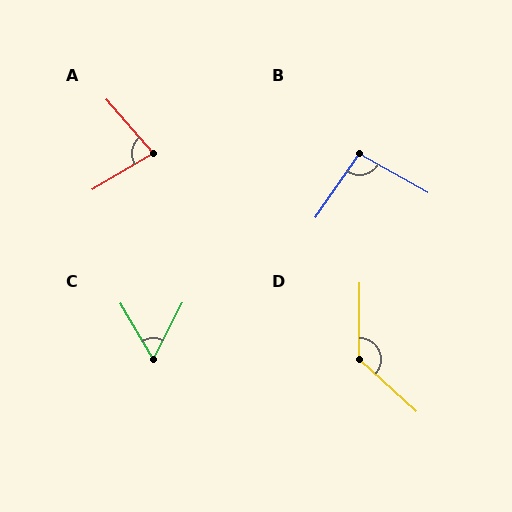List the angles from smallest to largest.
C (58°), A (79°), B (96°), D (133°).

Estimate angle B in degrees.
Approximately 96 degrees.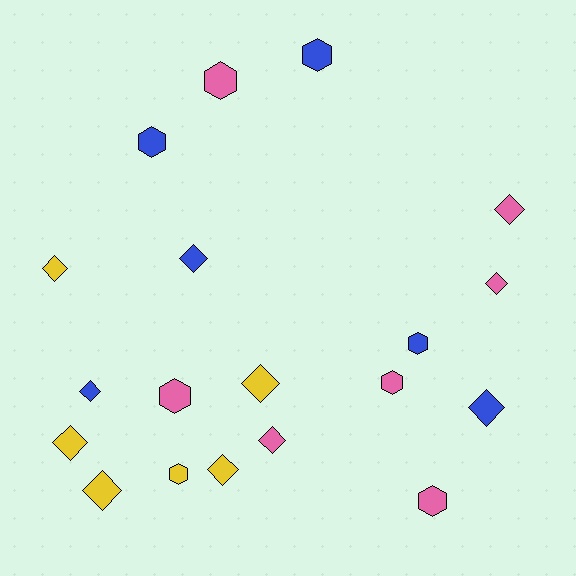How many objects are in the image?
There are 19 objects.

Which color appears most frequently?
Pink, with 7 objects.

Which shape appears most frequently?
Diamond, with 11 objects.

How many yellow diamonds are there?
There are 5 yellow diamonds.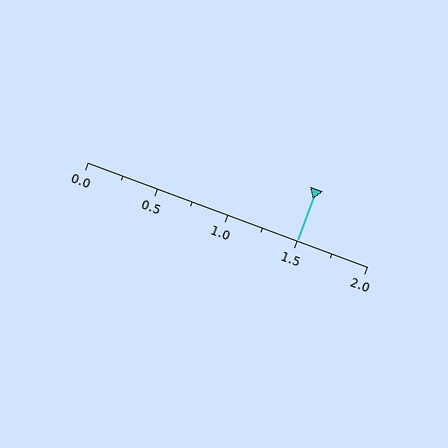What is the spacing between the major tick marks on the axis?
The major ticks are spaced 0.5 apart.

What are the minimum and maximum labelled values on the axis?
The axis runs from 0.0 to 2.0.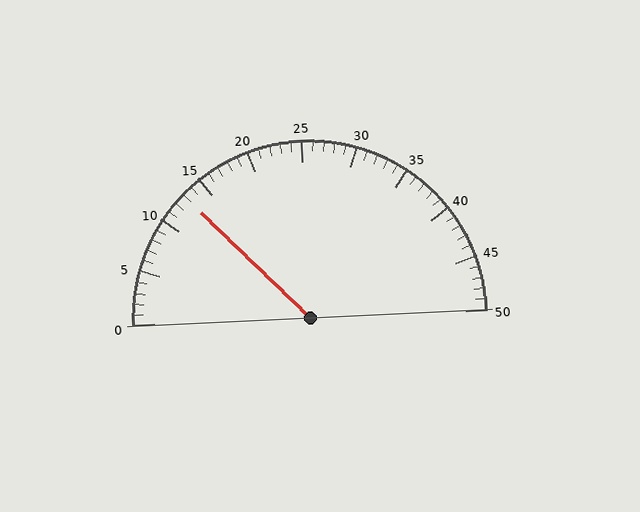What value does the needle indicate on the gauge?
The needle indicates approximately 13.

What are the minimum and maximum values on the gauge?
The gauge ranges from 0 to 50.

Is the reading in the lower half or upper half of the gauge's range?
The reading is in the lower half of the range (0 to 50).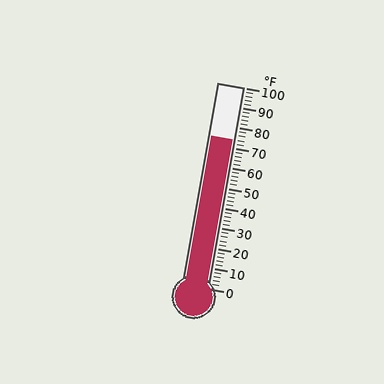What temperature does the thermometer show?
The thermometer shows approximately 74°F.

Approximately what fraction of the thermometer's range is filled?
The thermometer is filled to approximately 75% of its range.